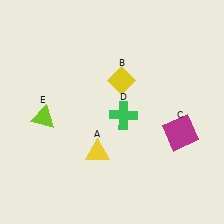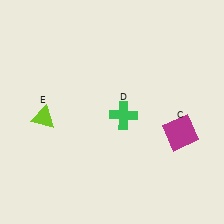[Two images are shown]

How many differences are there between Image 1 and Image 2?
There are 2 differences between the two images.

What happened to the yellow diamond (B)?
The yellow diamond (B) was removed in Image 2. It was in the top-right area of Image 1.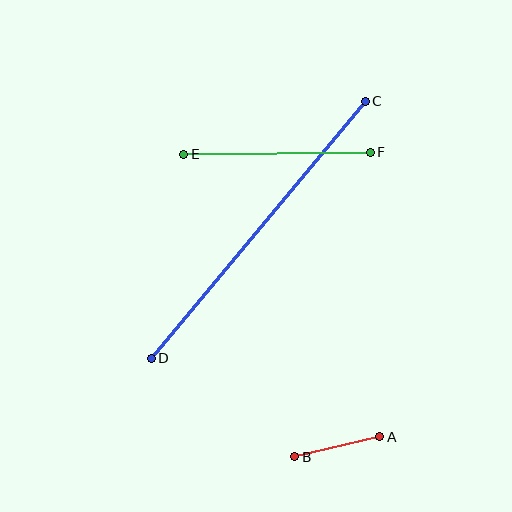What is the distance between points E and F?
The distance is approximately 187 pixels.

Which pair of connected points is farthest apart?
Points C and D are farthest apart.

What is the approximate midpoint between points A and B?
The midpoint is at approximately (337, 447) pixels.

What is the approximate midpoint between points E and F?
The midpoint is at approximately (277, 153) pixels.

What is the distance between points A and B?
The distance is approximately 87 pixels.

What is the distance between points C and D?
The distance is approximately 334 pixels.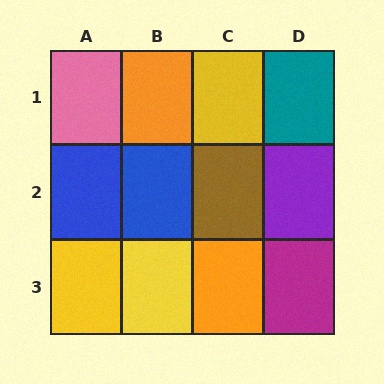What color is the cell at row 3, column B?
Yellow.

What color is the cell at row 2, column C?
Brown.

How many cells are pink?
1 cell is pink.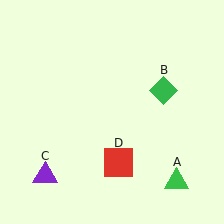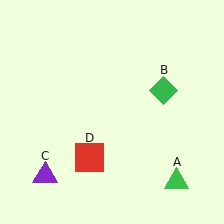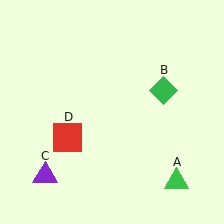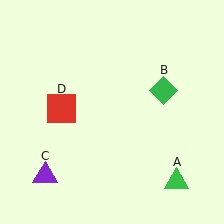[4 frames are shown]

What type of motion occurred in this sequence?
The red square (object D) rotated clockwise around the center of the scene.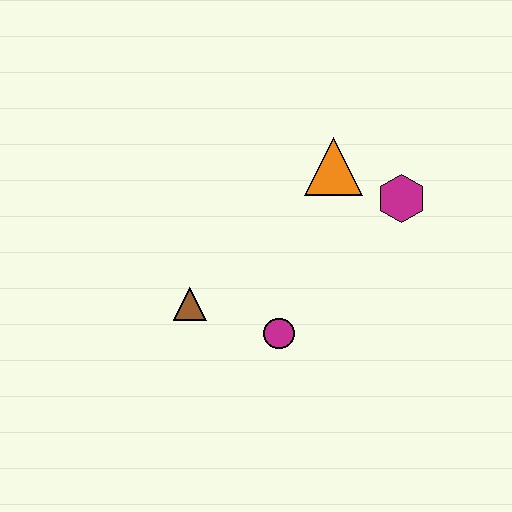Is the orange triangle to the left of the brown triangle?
No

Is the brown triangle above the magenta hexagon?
No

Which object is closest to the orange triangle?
The magenta hexagon is closest to the orange triangle.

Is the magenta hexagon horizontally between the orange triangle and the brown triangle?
No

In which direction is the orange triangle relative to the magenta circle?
The orange triangle is above the magenta circle.